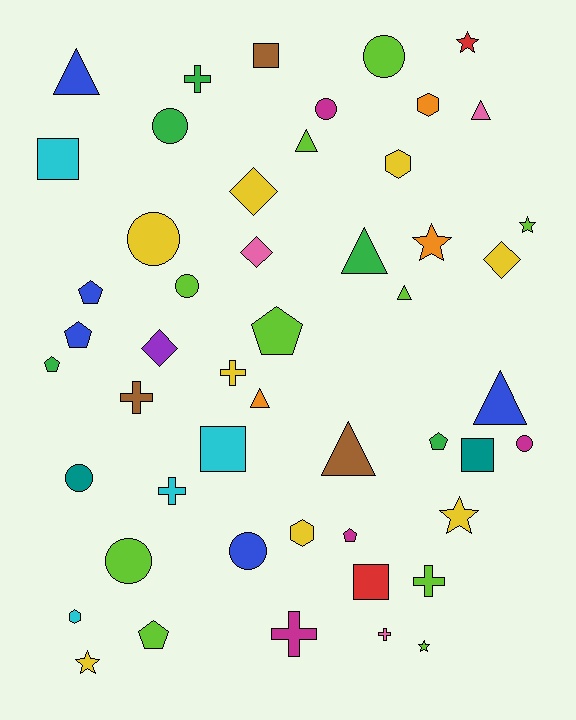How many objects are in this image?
There are 50 objects.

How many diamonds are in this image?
There are 4 diamonds.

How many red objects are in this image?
There are 2 red objects.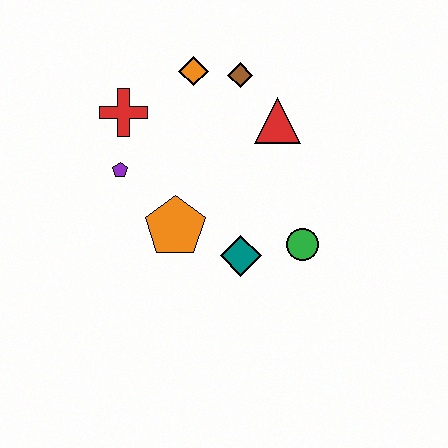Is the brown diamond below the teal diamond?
No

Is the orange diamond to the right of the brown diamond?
No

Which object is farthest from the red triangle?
The purple pentagon is farthest from the red triangle.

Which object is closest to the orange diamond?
The brown diamond is closest to the orange diamond.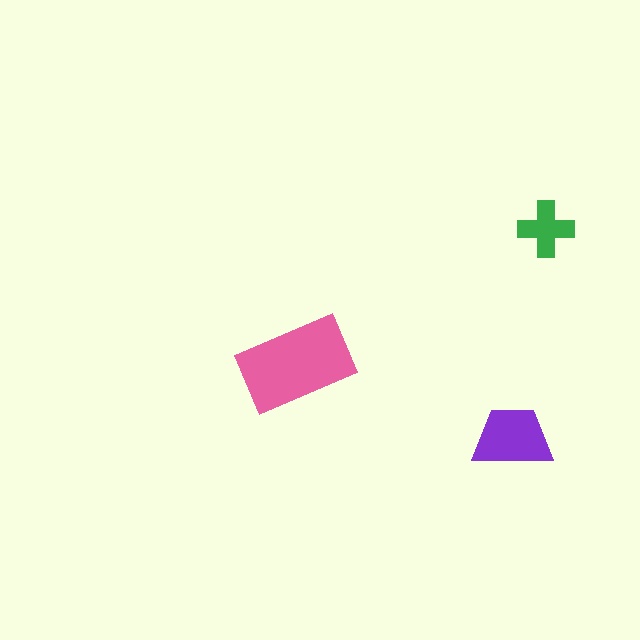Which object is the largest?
The pink rectangle.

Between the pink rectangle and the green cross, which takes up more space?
The pink rectangle.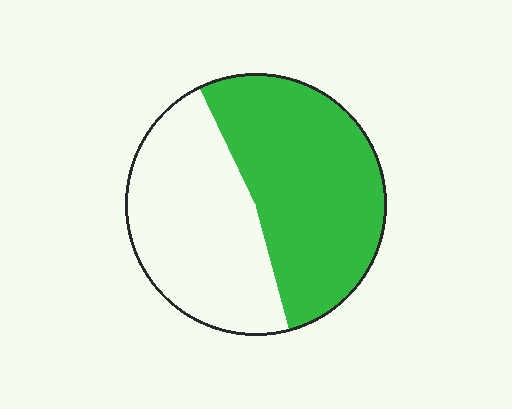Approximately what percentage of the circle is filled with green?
Approximately 55%.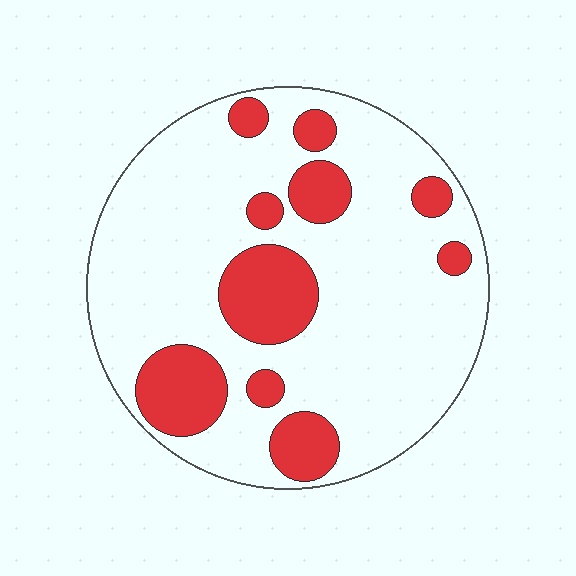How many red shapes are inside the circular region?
10.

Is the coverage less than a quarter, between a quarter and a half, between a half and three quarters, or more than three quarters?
Less than a quarter.